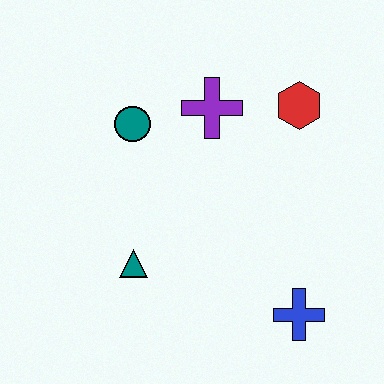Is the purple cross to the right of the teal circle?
Yes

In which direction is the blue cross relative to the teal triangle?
The blue cross is to the right of the teal triangle.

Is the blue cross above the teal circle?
No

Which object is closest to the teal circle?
The purple cross is closest to the teal circle.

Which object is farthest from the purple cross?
The blue cross is farthest from the purple cross.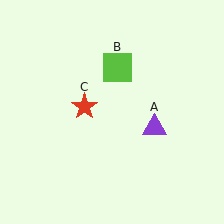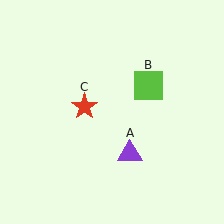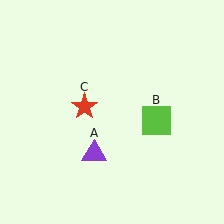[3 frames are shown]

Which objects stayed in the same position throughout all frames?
Red star (object C) remained stationary.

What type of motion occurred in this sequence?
The purple triangle (object A), lime square (object B) rotated clockwise around the center of the scene.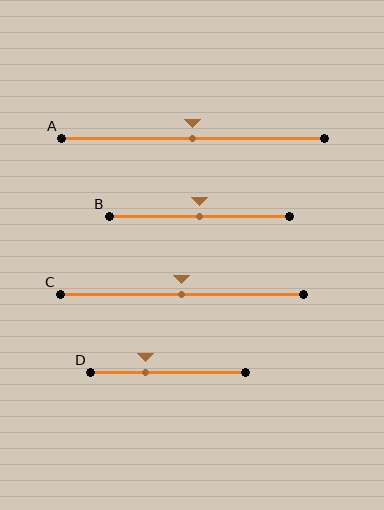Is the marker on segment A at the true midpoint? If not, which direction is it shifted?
Yes, the marker on segment A is at the true midpoint.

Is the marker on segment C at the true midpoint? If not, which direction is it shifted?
Yes, the marker on segment C is at the true midpoint.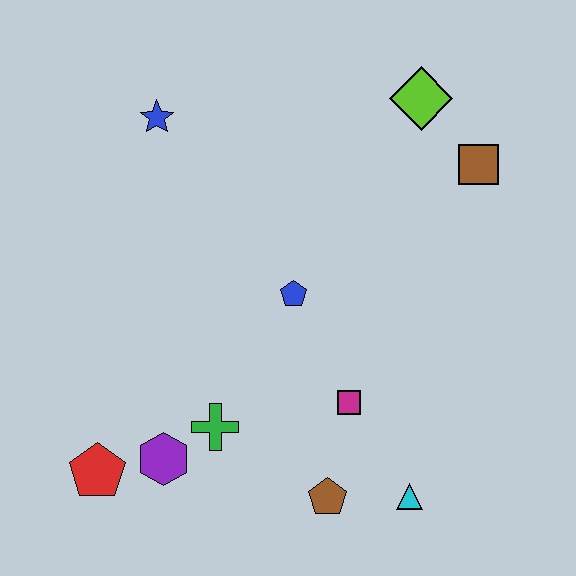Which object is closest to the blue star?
The blue pentagon is closest to the blue star.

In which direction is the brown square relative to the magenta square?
The brown square is above the magenta square.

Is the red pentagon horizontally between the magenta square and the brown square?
No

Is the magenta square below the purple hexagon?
No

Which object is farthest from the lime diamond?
The red pentagon is farthest from the lime diamond.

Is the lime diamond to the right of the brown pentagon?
Yes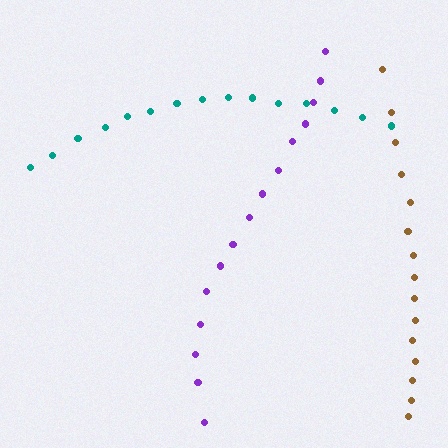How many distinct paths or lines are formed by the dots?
There are 3 distinct paths.